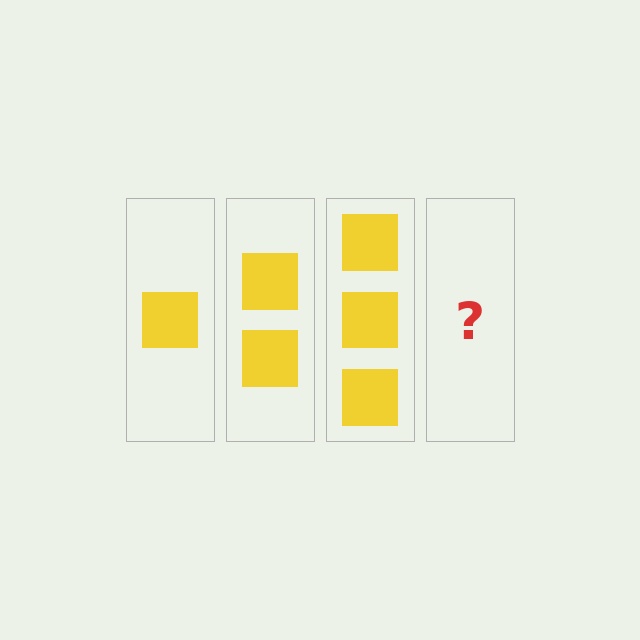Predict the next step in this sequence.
The next step is 4 squares.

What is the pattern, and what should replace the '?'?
The pattern is that each step adds one more square. The '?' should be 4 squares.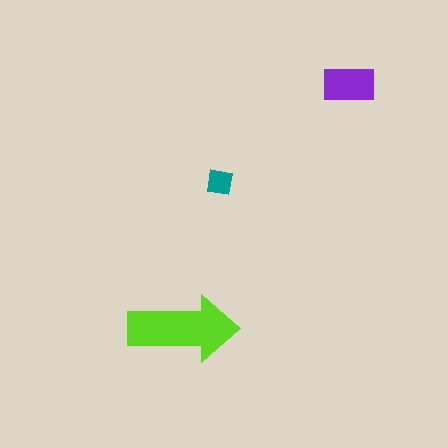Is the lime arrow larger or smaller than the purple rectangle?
Larger.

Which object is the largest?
The lime arrow.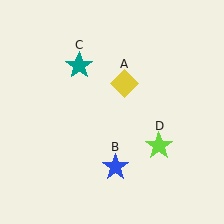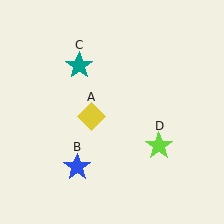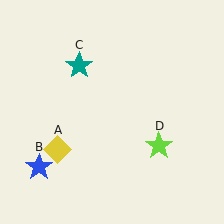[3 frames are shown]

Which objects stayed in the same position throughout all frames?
Teal star (object C) and lime star (object D) remained stationary.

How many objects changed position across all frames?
2 objects changed position: yellow diamond (object A), blue star (object B).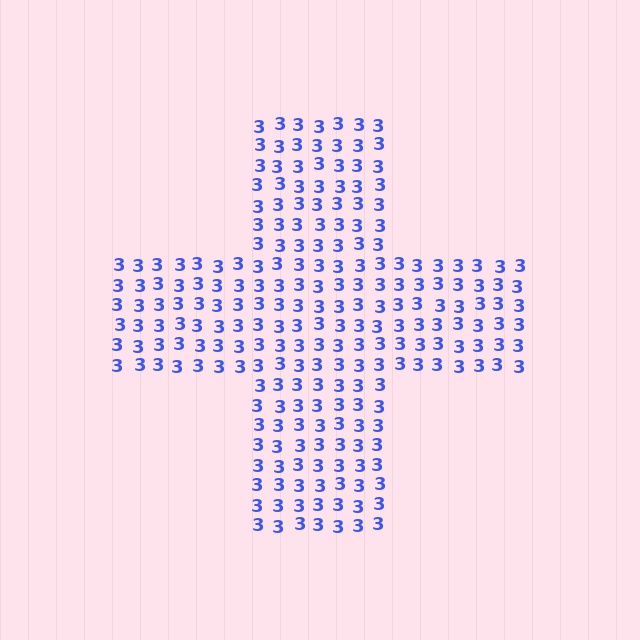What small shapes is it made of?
It is made of small digit 3's.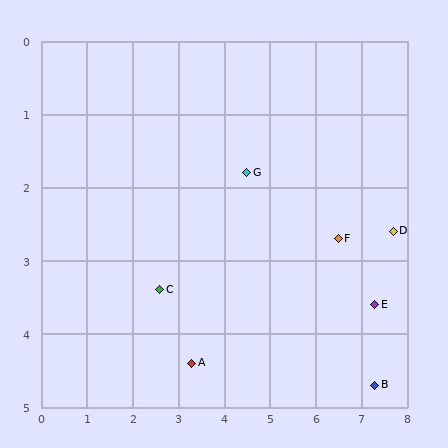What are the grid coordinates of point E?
Point E is at approximately (7.3, 3.6).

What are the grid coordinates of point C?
Point C is at approximately (2.6, 3.4).